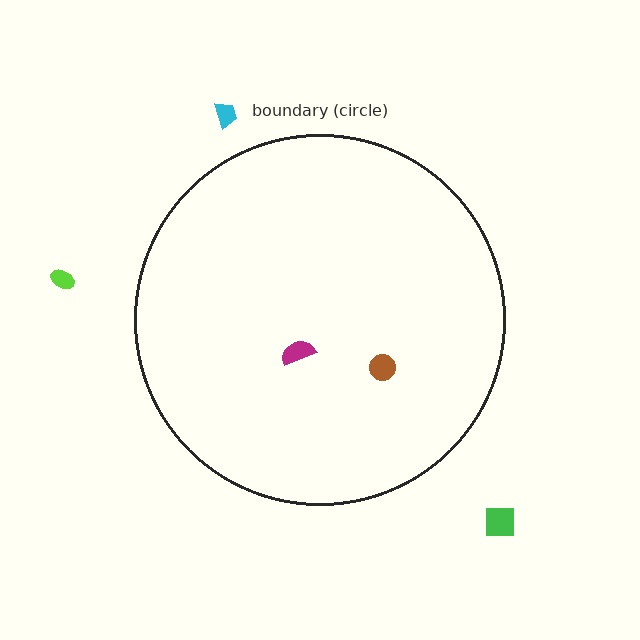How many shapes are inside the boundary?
2 inside, 3 outside.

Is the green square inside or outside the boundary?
Outside.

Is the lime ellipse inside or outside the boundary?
Outside.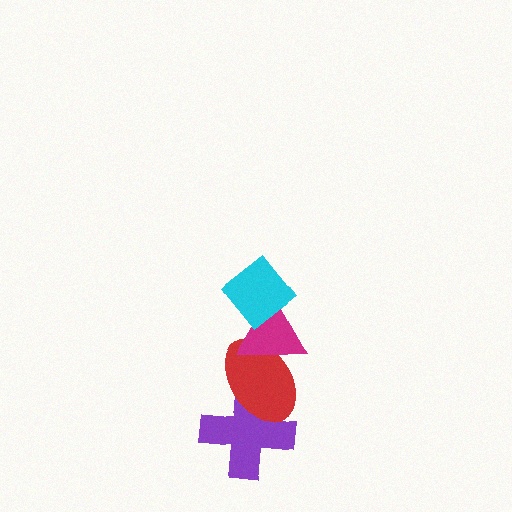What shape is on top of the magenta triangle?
The cyan diamond is on top of the magenta triangle.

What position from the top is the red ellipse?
The red ellipse is 3rd from the top.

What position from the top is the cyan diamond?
The cyan diamond is 1st from the top.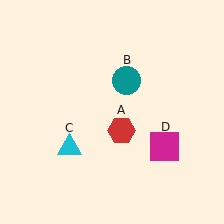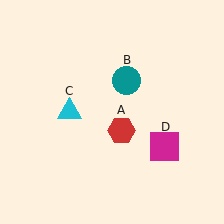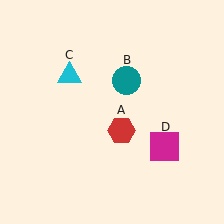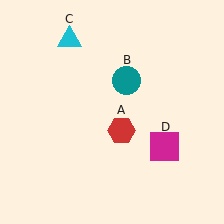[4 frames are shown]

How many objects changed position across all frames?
1 object changed position: cyan triangle (object C).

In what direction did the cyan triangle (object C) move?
The cyan triangle (object C) moved up.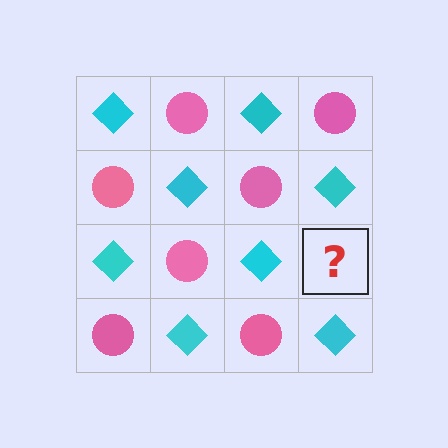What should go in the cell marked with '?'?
The missing cell should contain a pink circle.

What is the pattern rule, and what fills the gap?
The rule is that it alternates cyan diamond and pink circle in a checkerboard pattern. The gap should be filled with a pink circle.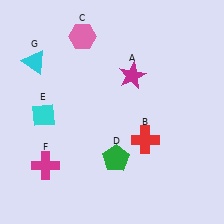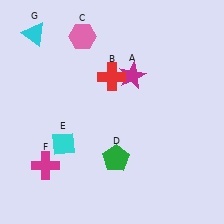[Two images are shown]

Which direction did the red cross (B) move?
The red cross (B) moved up.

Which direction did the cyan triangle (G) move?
The cyan triangle (G) moved up.